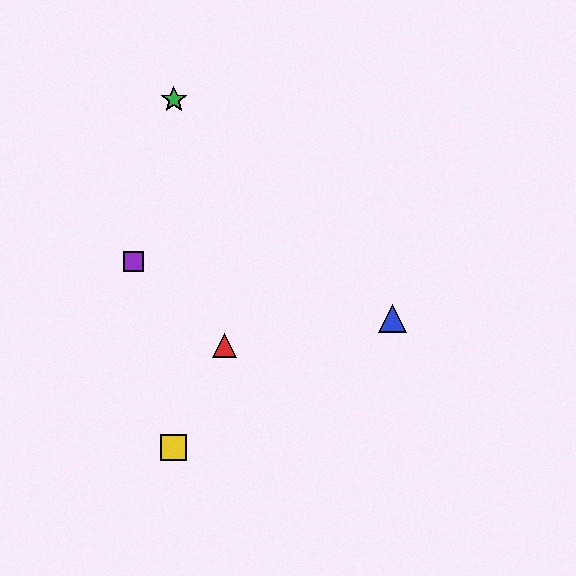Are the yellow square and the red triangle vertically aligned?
No, the yellow square is at x≈174 and the red triangle is at x≈225.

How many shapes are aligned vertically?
2 shapes (the green star, the yellow square) are aligned vertically.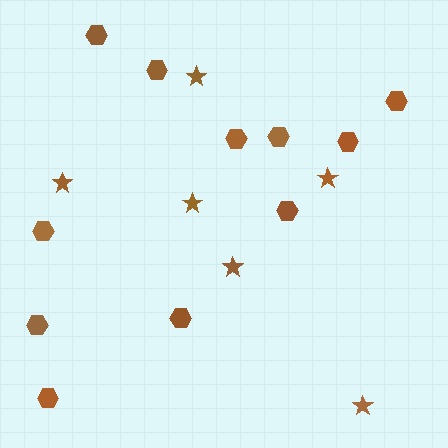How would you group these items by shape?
There are 2 groups: one group of hexagons (11) and one group of stars (6).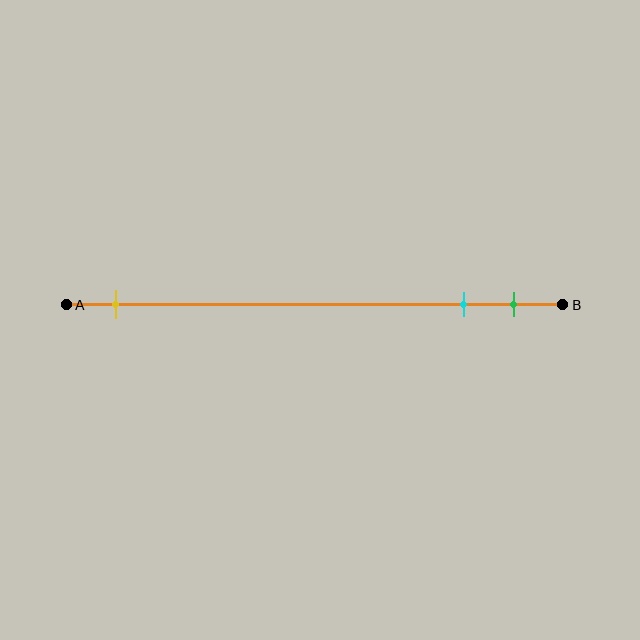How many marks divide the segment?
There are 3 marks dividing the segment.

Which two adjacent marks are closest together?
The cyan and green marks are the closest adjacent pair.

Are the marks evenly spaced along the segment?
No, the marks are not evenly spaced.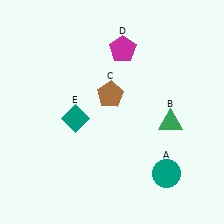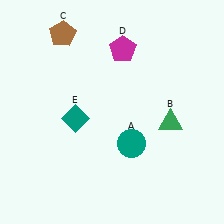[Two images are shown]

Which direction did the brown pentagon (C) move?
The brown pentagon (C) moved up.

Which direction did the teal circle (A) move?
The teal circle (A) moved left.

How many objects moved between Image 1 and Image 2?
2 objects moved between the two images.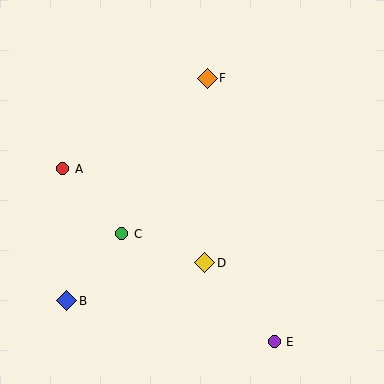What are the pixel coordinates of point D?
Point D is at (205, 263).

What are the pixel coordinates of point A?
Point A is at (63, 169).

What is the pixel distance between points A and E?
The distance between A and E is 273 pixels.